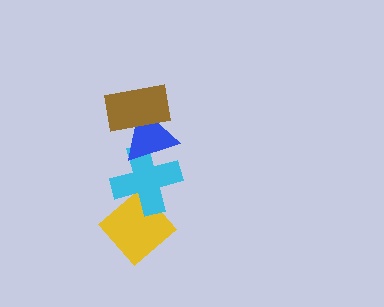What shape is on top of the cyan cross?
The blue triangle is on top of the cyan cross.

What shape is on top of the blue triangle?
The brown rectangle is on top of the blue triangle.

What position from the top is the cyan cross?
The cyan cross is 3rd from the top.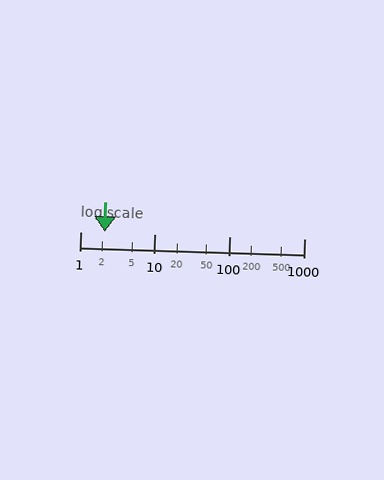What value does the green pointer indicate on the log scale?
The pointer indicates approximately 2.1.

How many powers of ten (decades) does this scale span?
The scale spans 3 decades, from 1 to 1000.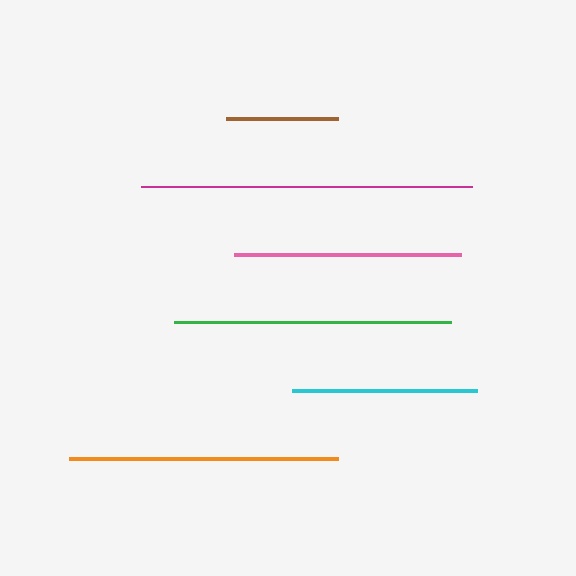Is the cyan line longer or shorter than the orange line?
The orange line is longer than the cyan line.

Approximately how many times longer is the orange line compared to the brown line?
The orange line is approximately 2.4 times the length of the brown line.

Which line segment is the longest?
The magenta line is the longest at approximately 331 pixels.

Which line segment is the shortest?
The brown line is the shortest at approximately 112 pixels.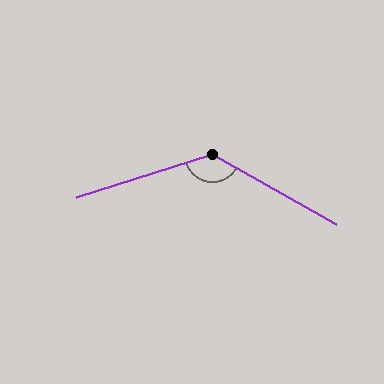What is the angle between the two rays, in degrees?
Approximately 133 degrees.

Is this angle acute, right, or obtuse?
It is obtuse.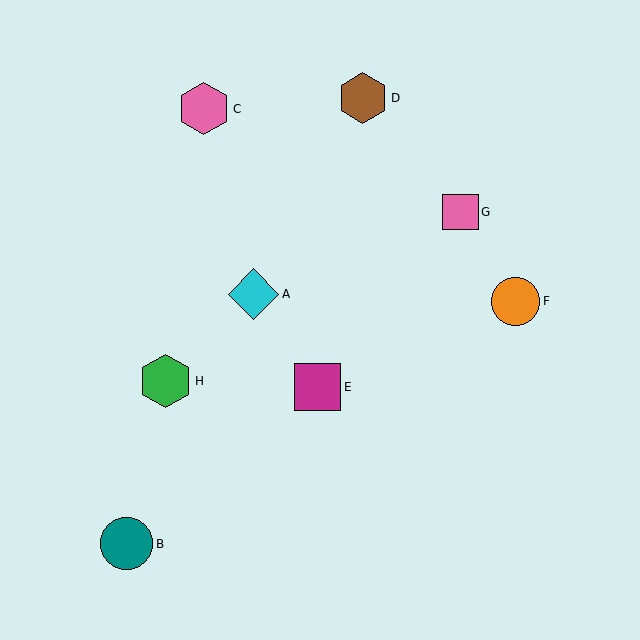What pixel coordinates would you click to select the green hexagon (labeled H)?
Click at (166, 381) to select the green hexagon H.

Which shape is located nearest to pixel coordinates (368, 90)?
The brown hexagon (labeled D) at (363, 98) is nearest to that location.